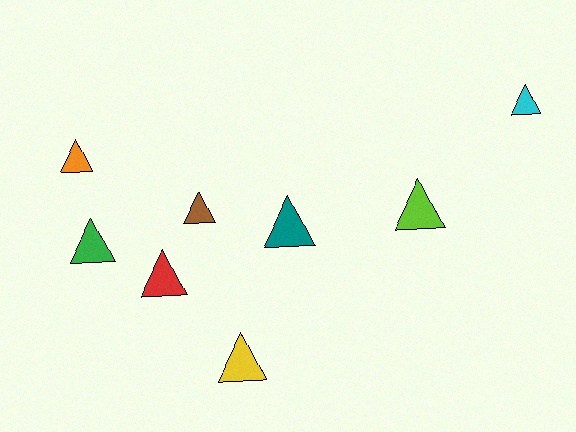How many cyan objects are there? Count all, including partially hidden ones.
There is 1 cyan object.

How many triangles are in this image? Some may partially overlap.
There are 8 triangles.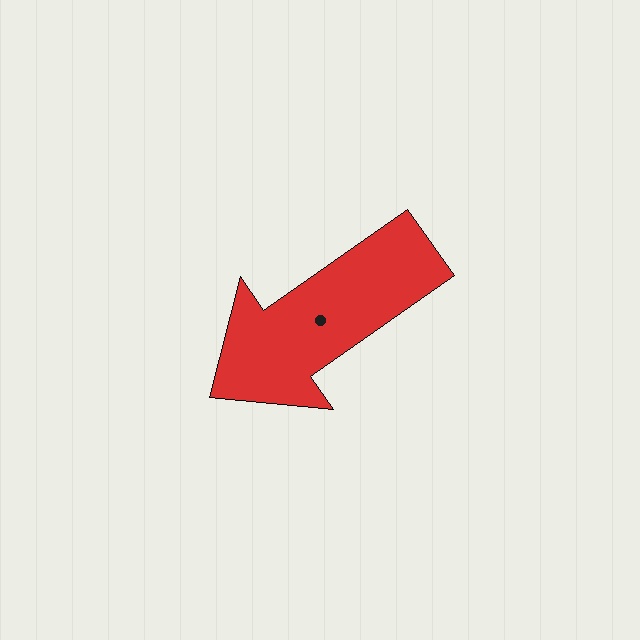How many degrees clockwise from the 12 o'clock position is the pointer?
Approximately 235 degrees.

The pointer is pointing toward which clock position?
Roughly 8 o'clock.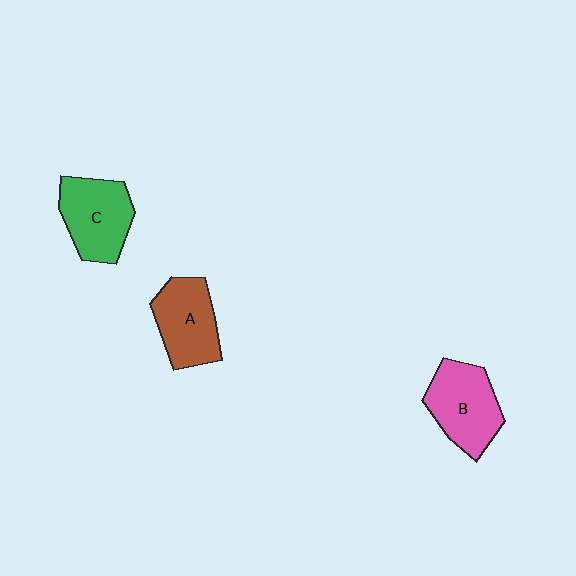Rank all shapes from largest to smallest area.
From largest to smallest: B (pink), C (green), A (brown).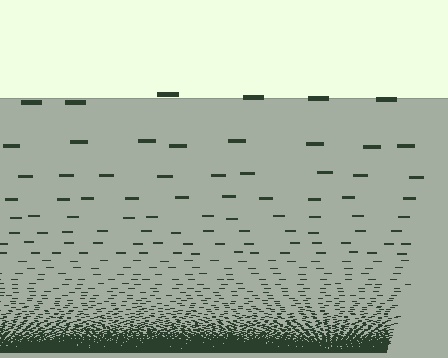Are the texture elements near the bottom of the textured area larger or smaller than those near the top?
Smaller. The gradient is inverted — elements near the bottom are smaller and denser.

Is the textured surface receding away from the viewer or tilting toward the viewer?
The surface appears to tilt toward the viewer. Texture elements get larger and sparser toward the top.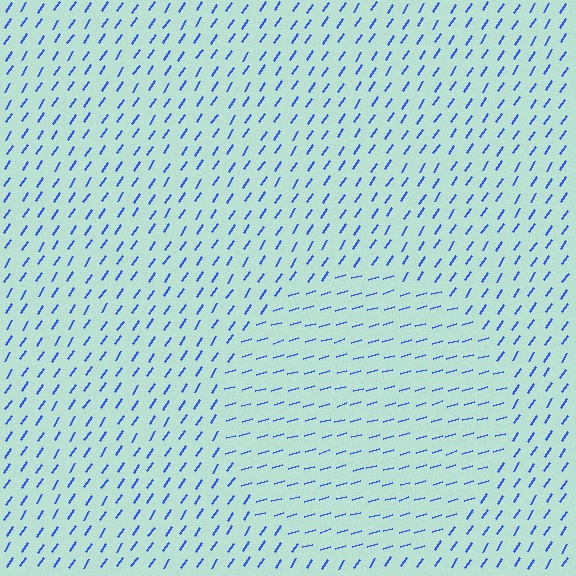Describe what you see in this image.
The image is filled with small blue line segments. A circle region in the image has lines oriented differently from the surrounding lines, creating a visible texture boundary.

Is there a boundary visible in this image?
Yes, there is a texture boundary formed by a change in line orientation.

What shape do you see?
I see a circle.